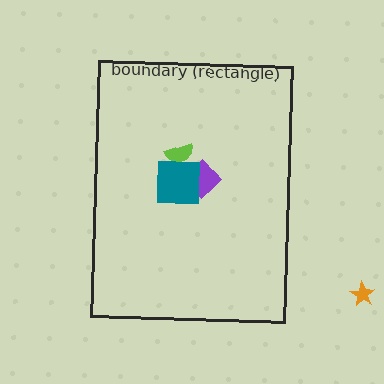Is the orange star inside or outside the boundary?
Outside.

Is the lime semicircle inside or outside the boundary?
Inside.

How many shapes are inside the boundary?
3 inside, 1 outside.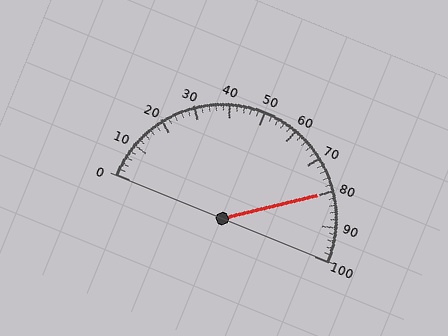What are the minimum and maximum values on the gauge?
The gauge ranges from 0 to 100.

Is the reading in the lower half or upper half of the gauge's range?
The reading is in the upper half of the range (0 to 100).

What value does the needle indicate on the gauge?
The needle indicates approximately 80.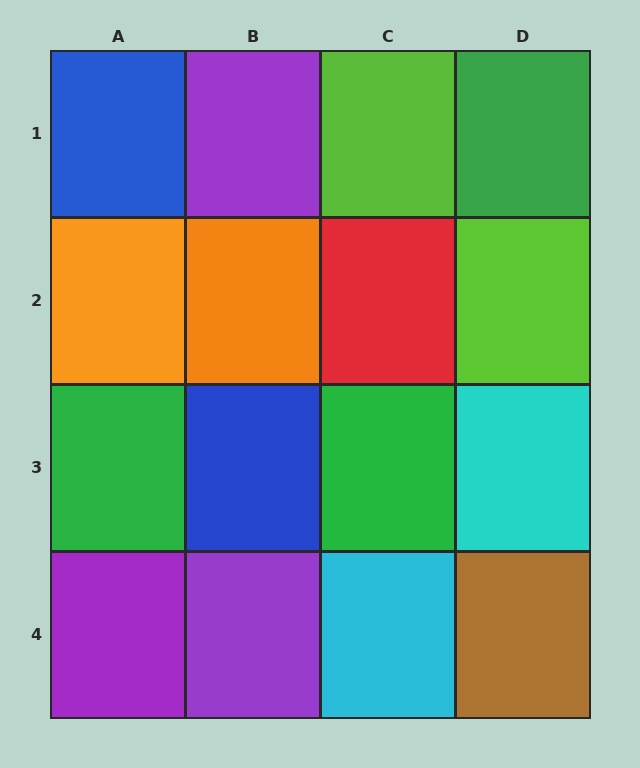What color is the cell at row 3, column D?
Cyan.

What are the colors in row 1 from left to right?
Blue, purple, lime, green.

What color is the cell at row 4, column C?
Cyan.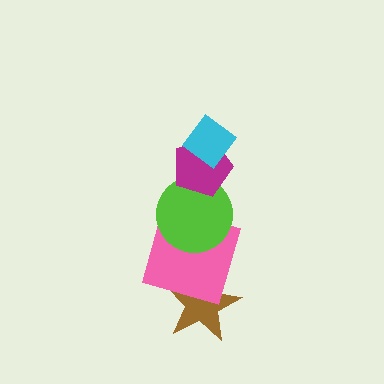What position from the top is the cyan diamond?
The cyan diamond is 1st from the top.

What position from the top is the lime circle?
The lime circle is 3rd from the top.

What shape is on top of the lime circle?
The magenta pentagon is on top of the lime circle.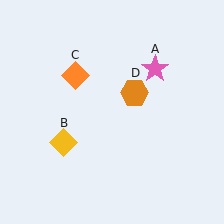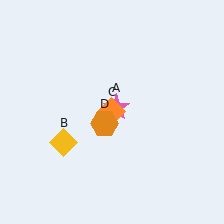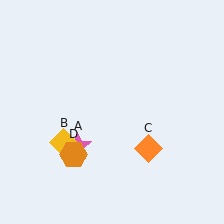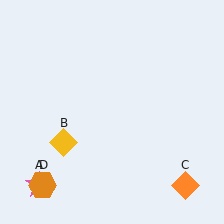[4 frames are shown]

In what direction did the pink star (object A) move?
The pink star (object A) moved down and to the left.